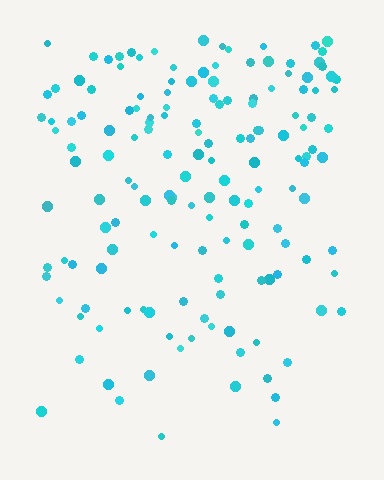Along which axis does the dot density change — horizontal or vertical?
Vertical.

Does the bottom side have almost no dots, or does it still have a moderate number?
Still a moderate number, just noticeably fewer than the top.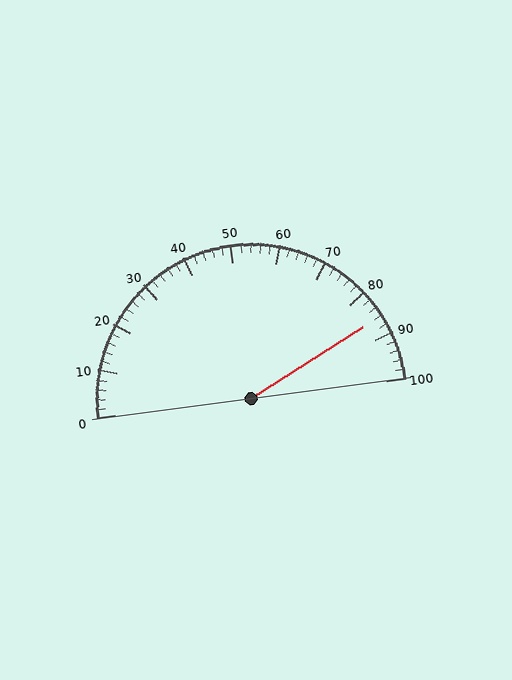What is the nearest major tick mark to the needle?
The nearest major tick mark is 90.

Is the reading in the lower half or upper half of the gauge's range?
The reading is in the upper half of the range (0 to 100).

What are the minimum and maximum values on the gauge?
The gauge ranges from 0 to 100.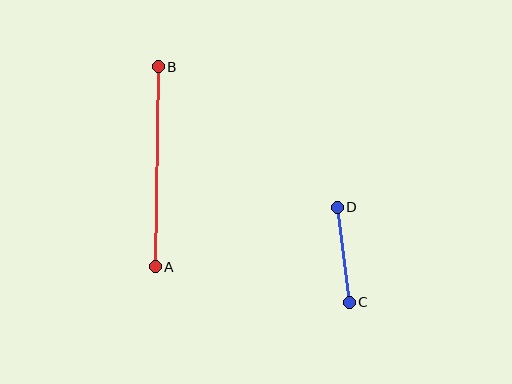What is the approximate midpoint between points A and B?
The midpoint is at approximately (157, 167) pixels.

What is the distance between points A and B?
The distance is approximately 200 pixels.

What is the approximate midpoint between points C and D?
The midpoint is at approximately (343, 255) pixels.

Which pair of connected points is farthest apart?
Points A and B are farthest apart.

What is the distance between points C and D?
The distance is approximately 96 pixels.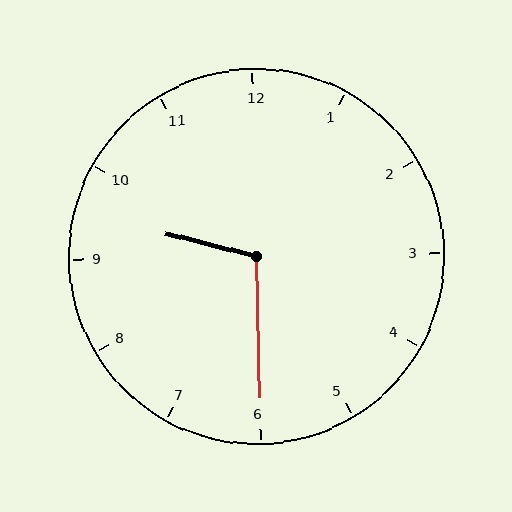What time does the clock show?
9:30.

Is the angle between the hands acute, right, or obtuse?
It is obtuse.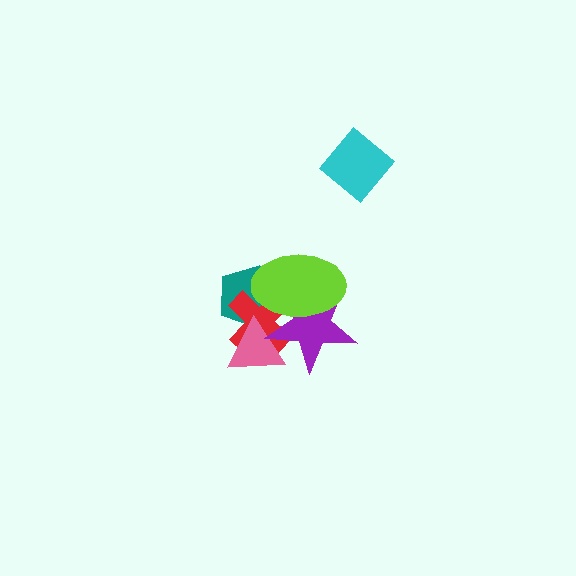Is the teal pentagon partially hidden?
Yes, it is partially covered by another shape.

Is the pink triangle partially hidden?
Yes, it is partially covered by another shape.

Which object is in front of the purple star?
The lime ellipse is in front of the purple star.